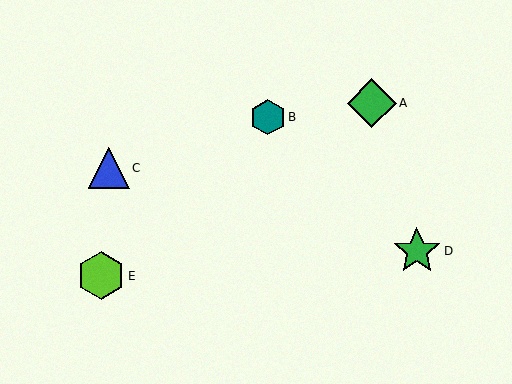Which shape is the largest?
The green diamond (labeled A) is the largest.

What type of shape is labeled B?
Shape B is a teal hexagon.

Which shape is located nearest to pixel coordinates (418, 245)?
The green star (labeled D) at (417, 251) is nearest to that location.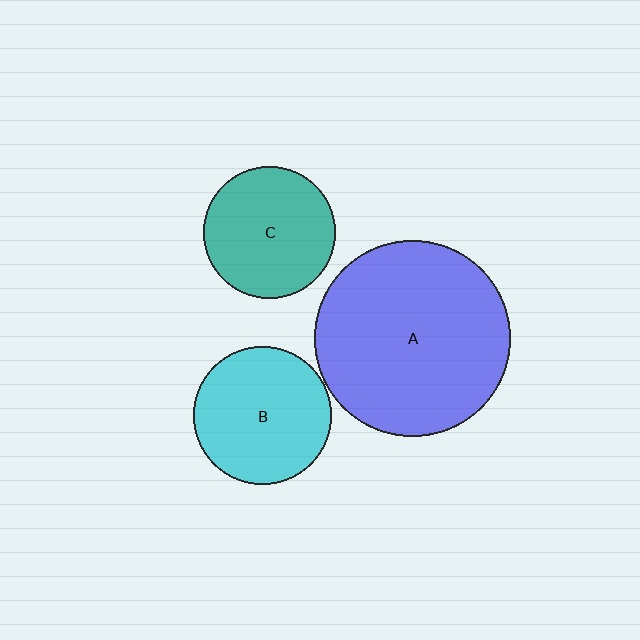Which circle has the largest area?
Circle A (blue).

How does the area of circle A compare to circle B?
Approximately 2.0 times.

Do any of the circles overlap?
No, none of the circles overlap.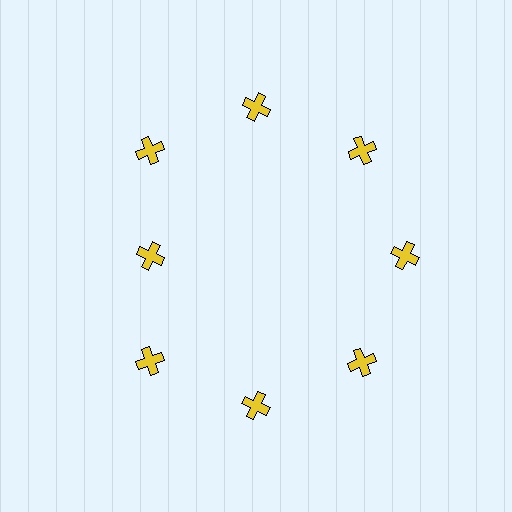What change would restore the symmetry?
The symmetry would be restored by moving it outward, back onto the ring so that all 8 crosses sit at equal angles and equal distance from the center.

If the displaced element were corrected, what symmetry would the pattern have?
It would have 8-fold rotational symmetry — the pattern would map onto itself every 45 degrees.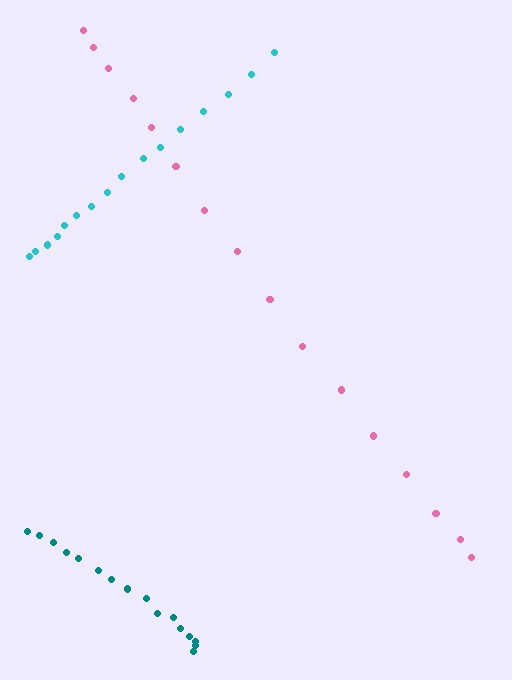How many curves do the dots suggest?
There are 3 distinct paths.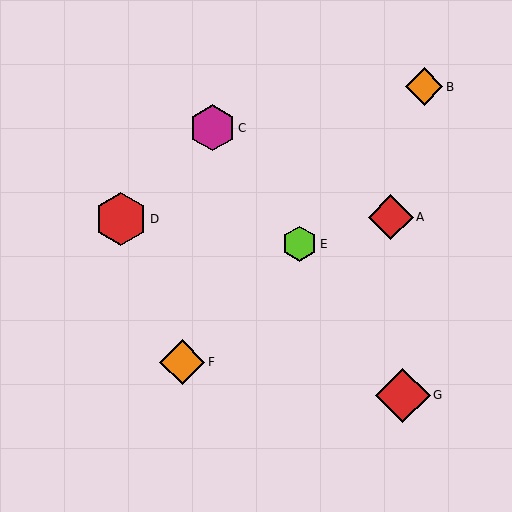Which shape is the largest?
The red diamond (labeled G) is the largest.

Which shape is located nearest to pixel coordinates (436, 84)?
The orange diamond (labeled B) at (424, 87) is nearest to that location.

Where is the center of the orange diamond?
The center of the orange diamond is at (182, 362).